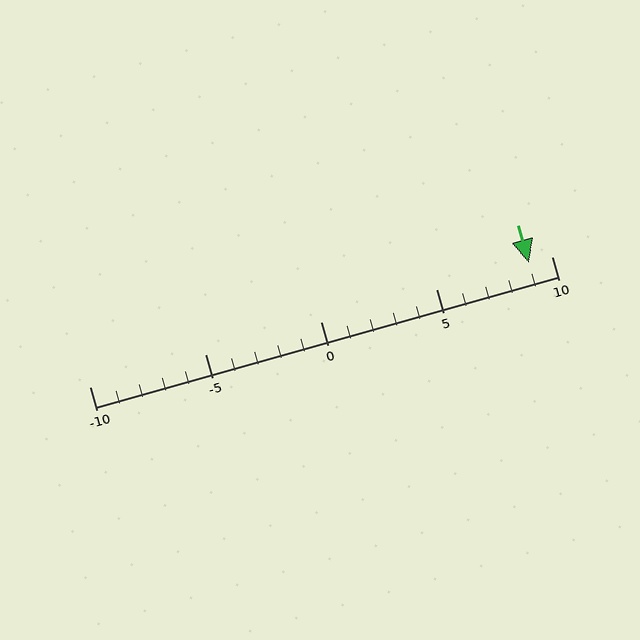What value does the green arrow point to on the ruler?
The green arrow points to approximately 9.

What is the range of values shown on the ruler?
The ruler shows values from -10 to 10.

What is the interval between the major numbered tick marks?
The major tick marks are spaced 5 units apart.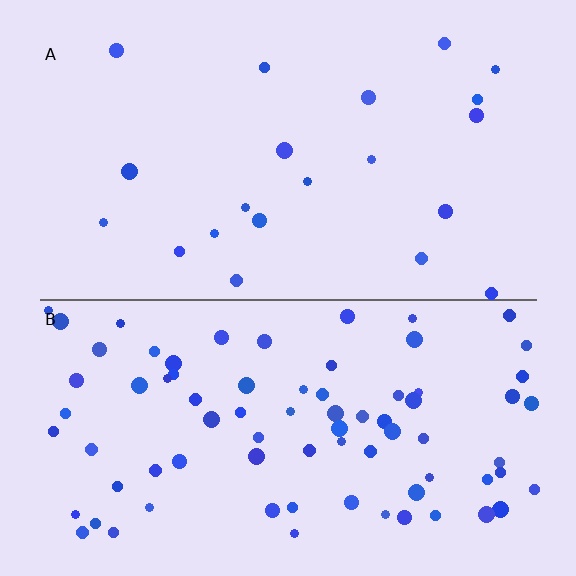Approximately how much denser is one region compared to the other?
Approximately 3.7× — region B over region A.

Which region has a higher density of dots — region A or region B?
B (the bottom).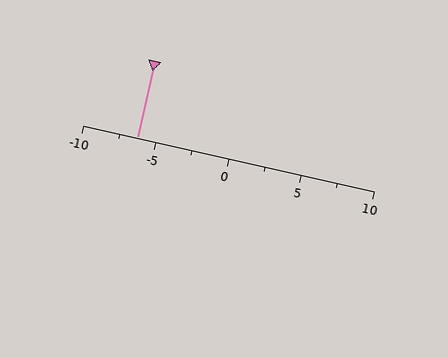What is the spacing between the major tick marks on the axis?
The major ticks are spaced 5 apart.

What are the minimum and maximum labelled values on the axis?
The axis runs from -10 to 10.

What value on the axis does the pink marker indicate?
The marker indicates approximately -6.2.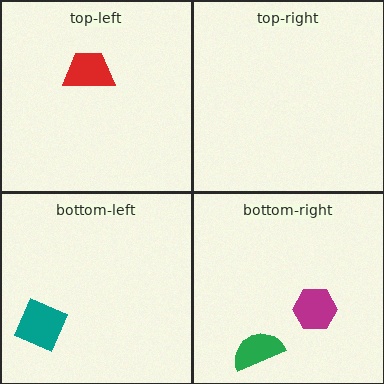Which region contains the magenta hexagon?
The bottom-right region.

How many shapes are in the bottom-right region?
2.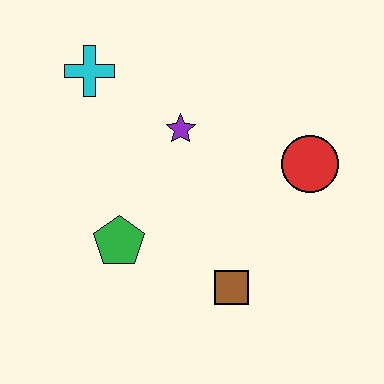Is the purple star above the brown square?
Yes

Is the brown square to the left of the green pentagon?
No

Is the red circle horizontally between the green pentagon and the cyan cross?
No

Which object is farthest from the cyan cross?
The brown square is farthest from the cyan cross.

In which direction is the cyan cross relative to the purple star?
The cyan cross is to the left of the purple star.